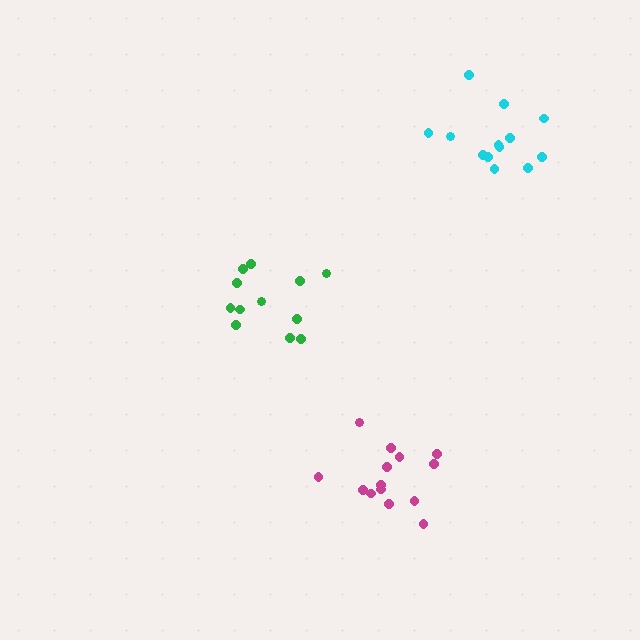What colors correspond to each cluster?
The clusters are colored: magenta, cyan, green.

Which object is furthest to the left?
The green cluster is leftmost.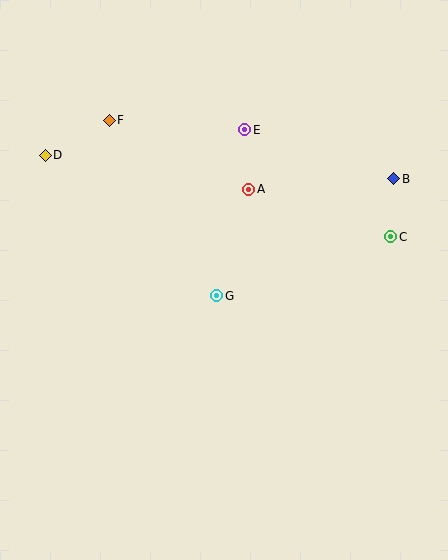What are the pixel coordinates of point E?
Point E is at (245, 130).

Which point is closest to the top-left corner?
Point D is closest to the top-left corner.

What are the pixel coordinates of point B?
Point B is at (394, 179).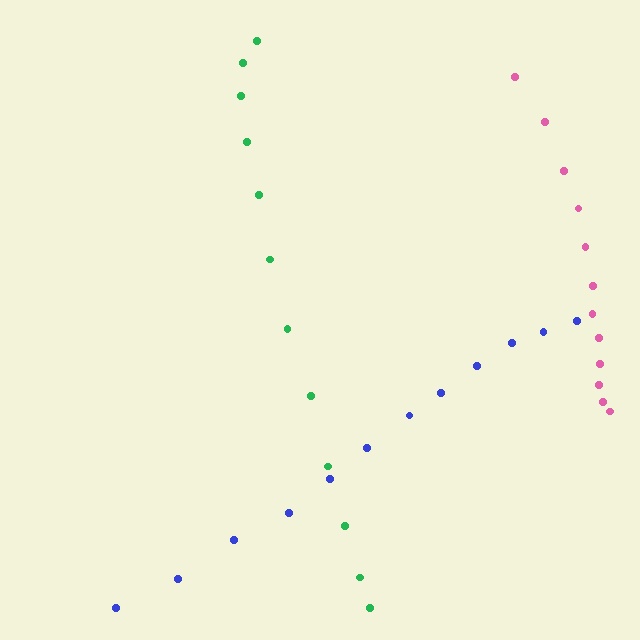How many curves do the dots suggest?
There are 3 distinct paths.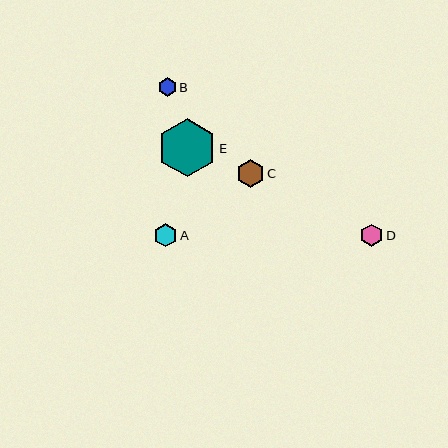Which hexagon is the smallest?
Hexagon B is the smallest with a size of approximately 18 pixels.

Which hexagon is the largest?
Hexagon E is the largest with a size of approximately 58 pixels.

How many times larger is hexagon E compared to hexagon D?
Hexagon E is approximately 2.6 times the size of hexagon D.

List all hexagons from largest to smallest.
From largest to smallest: E, C, A, D, B.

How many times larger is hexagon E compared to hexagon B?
Hexagon E is approximately 3.2 times the size of hexagon B.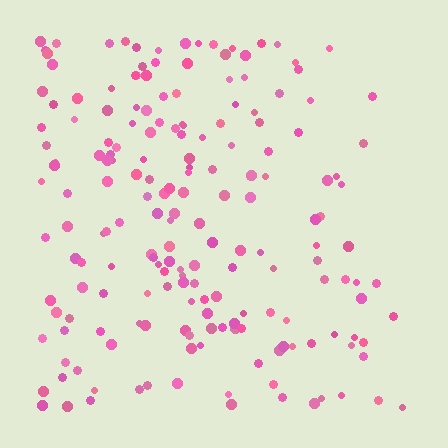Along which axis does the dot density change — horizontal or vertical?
Horizontal.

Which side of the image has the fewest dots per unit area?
The right.